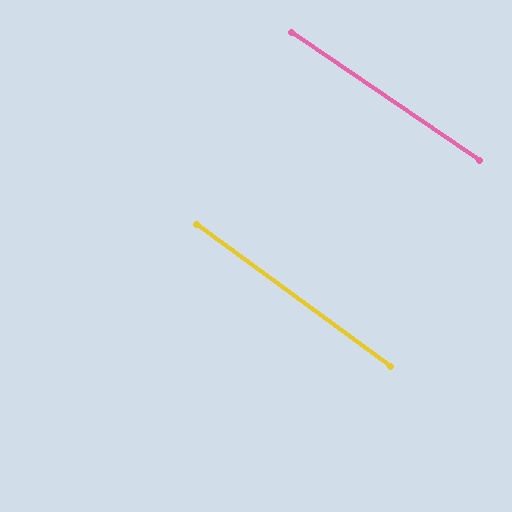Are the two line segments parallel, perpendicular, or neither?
Parallel — their directions differ by only 2.0°.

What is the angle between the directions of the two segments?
Approximately 2 degrees.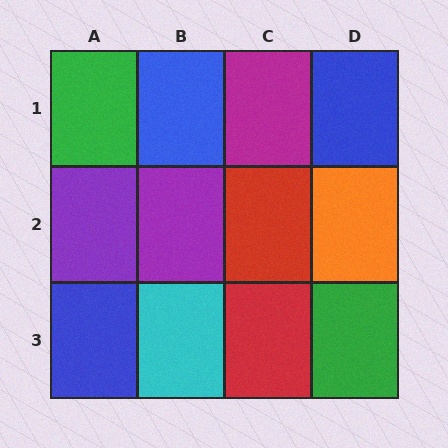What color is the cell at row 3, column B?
Cyan.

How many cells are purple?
2 cells are purple.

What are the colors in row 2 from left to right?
Purple, purple, red, orange.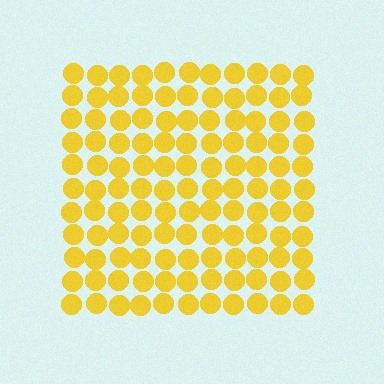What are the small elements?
The small elements are circles.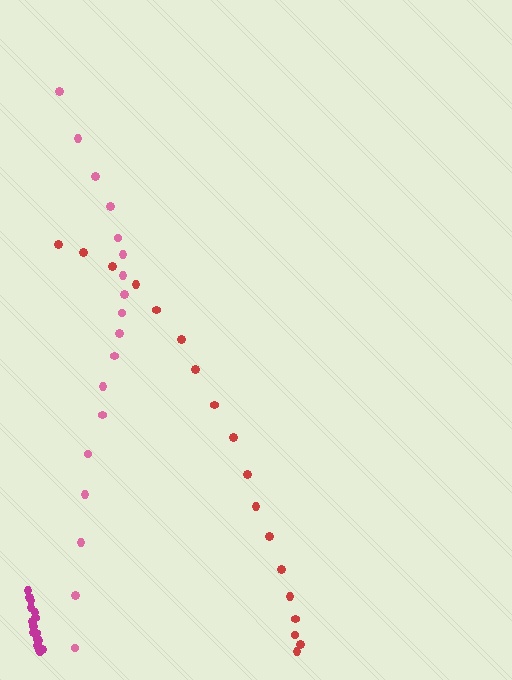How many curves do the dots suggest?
There are 3 distinct paths.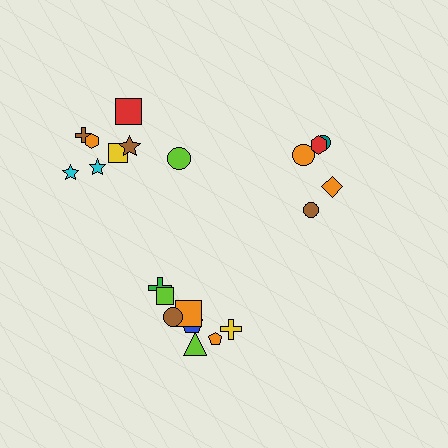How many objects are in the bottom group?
There are 8 objects.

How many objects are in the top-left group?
There are 8 objects.